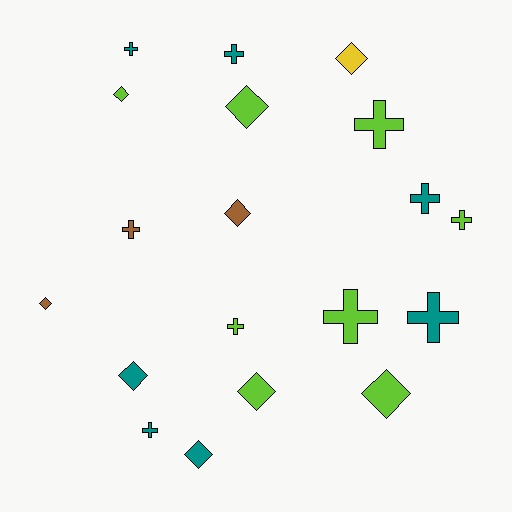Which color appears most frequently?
Lime, with 8 objects.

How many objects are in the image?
There are 19 objects.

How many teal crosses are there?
There are 5 teal crosses.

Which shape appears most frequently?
Cross, with 10 objects.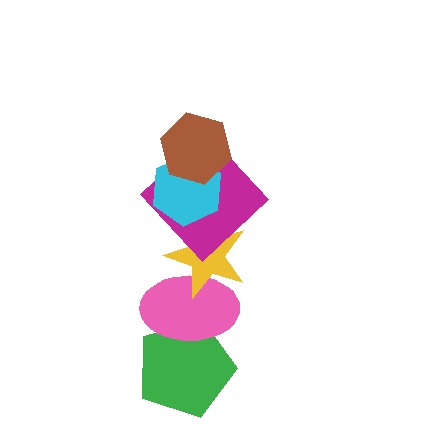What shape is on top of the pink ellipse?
The yellow star is on top of the pink ellipse.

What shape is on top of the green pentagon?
The pink ellipse is on top of the green pentagon.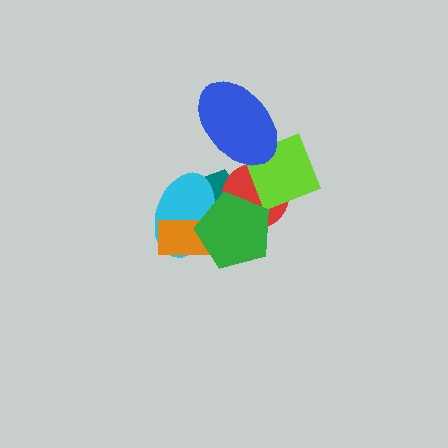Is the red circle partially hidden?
Yes, it is partially covered by another shape.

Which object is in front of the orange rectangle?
The green pentagon is in front of the orange rectangle.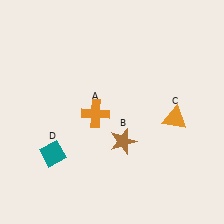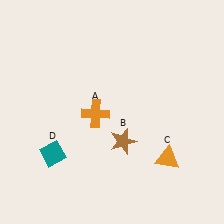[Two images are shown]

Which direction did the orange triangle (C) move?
The orange triangle (C) moved down.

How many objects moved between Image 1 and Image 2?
1 object moved between the two images.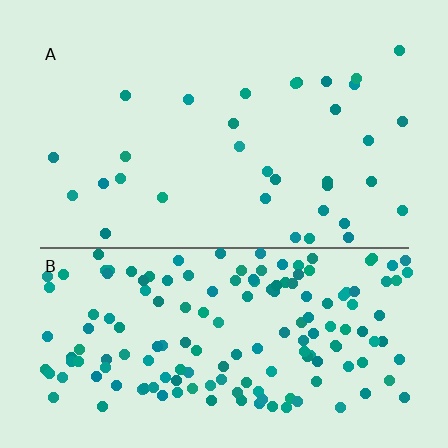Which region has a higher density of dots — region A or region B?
B (the bottom).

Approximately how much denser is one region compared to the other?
Approximately 5.0× — region B over region A.